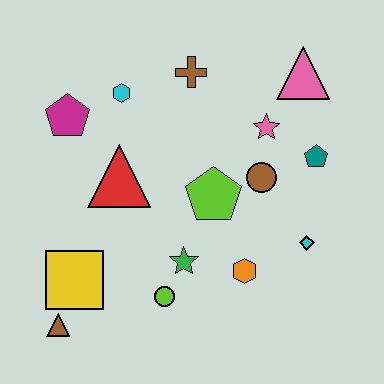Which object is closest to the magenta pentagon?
The cyan hexagon is closest to the magenta pentagon.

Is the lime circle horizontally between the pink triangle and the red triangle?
Yes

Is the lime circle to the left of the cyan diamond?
Yes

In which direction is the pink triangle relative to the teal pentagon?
The pink triangle is above the teal pentagon.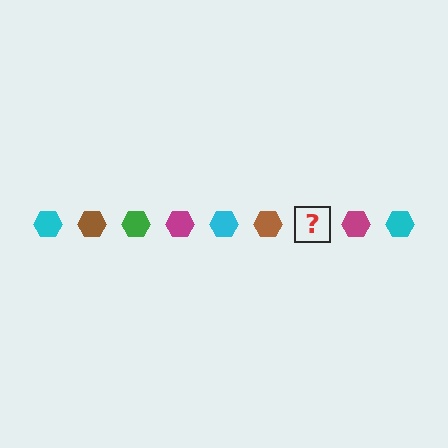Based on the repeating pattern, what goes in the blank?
The blank should be a green hexagon.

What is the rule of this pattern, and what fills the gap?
The rule is that the pattern cycles through cyan, brown, green, magenta hexagons. The gap should be filled with a green hexagon.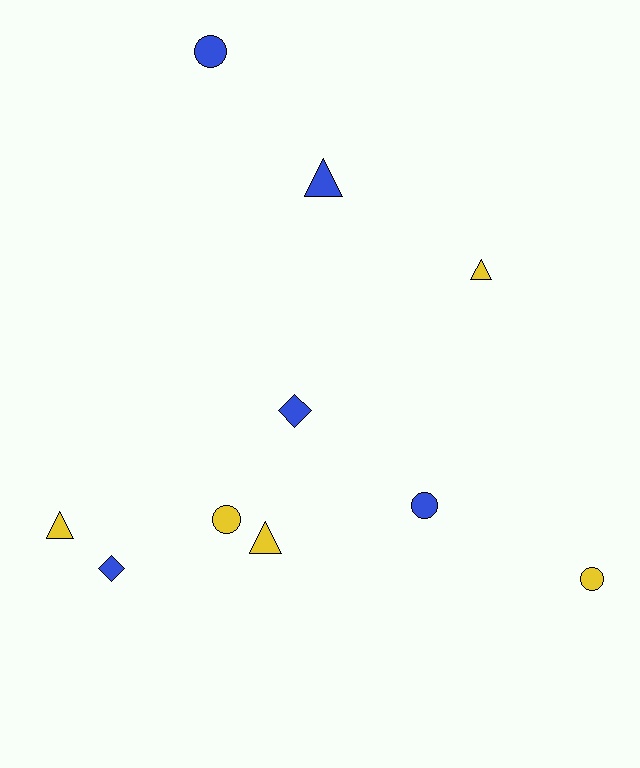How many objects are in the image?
There are 10 objects.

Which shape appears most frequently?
Circle, with 4 objects.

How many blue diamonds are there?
There are 2 blue diamonds.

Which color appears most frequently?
Blue, with 5 objects.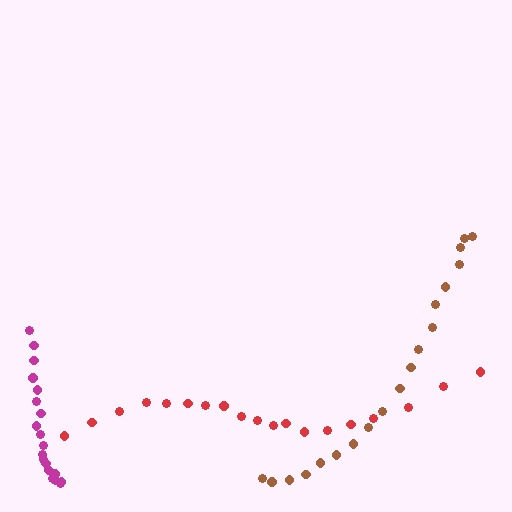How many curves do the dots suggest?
There are 3 distinct paths.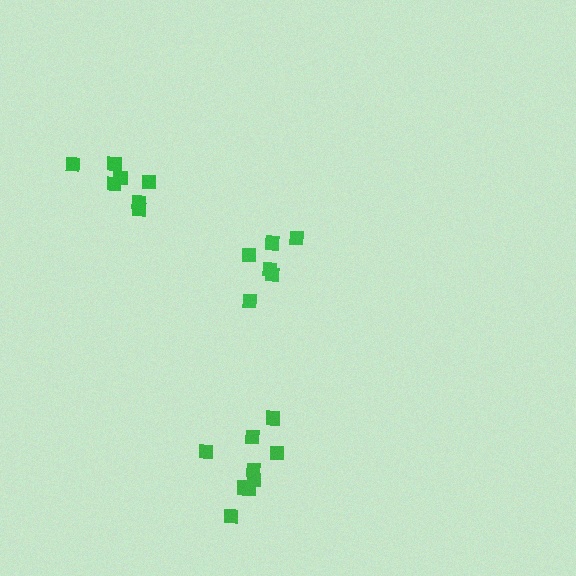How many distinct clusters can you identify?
There are 3 distinct clusters.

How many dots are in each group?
Group 1: 6 dots, Group 2: 7 dots, Group 3: 9 dots (22 total).